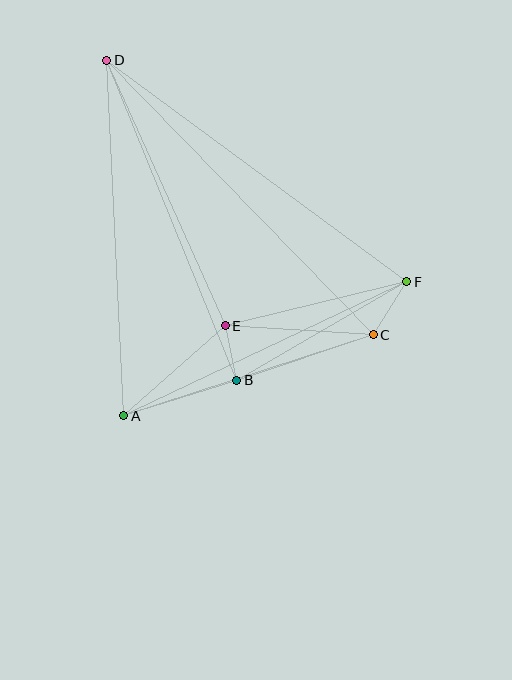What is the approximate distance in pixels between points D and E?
The distance between D and E is approximately 290 pixels.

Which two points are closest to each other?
Points B and E are closest to each other.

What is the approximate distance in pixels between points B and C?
The distance between B and C is approximately 144 pixels.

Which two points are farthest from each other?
Points C and D are farthest from each other.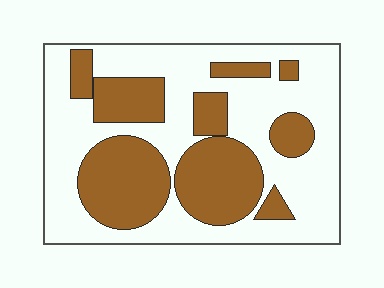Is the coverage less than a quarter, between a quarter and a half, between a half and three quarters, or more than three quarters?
Between a quarter and a half.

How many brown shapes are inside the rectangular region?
9.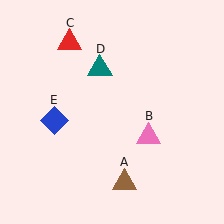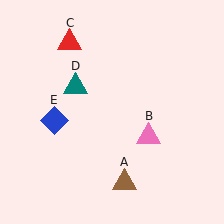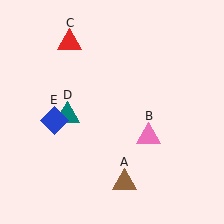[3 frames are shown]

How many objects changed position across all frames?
1 object changed position: teal triangle (object D).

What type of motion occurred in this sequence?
The teal triangle (object D) rotated counterclockwise around the center of the scene.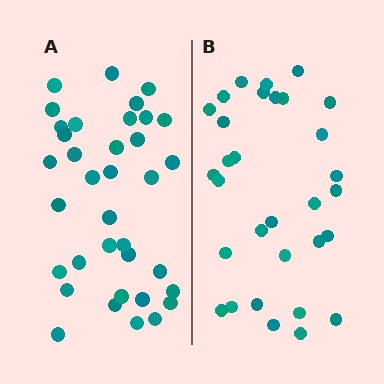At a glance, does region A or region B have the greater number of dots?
Region A (the left region) has more dots.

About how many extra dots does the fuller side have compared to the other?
Region A has about 5 more dots than region B.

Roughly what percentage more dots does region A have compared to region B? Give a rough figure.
About 15% more.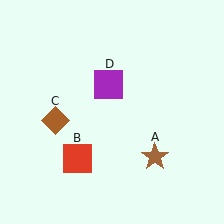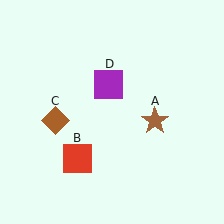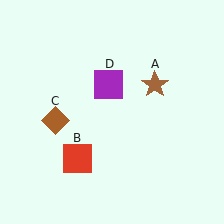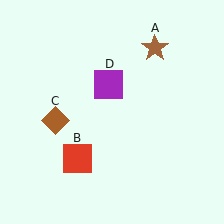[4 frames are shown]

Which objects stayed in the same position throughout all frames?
Red square (object B) and brown diamond (object C) and purple square (object D) remained stationary.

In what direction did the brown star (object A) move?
The brown star (object A) moved up.